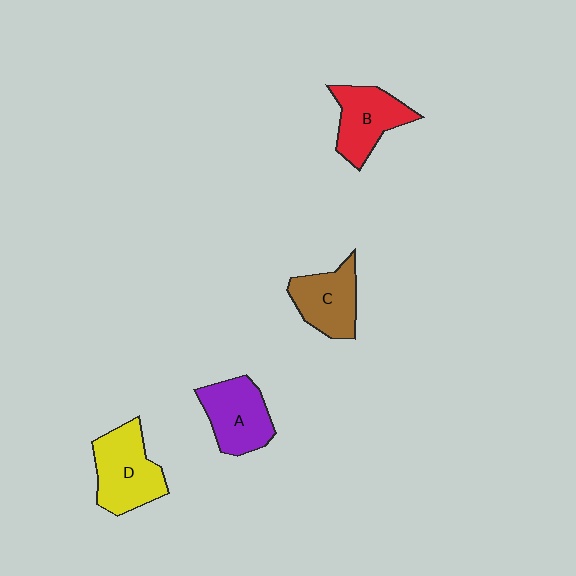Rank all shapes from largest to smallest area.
From largest to smallest: D (yellow), A (purple), B (red), C (brown).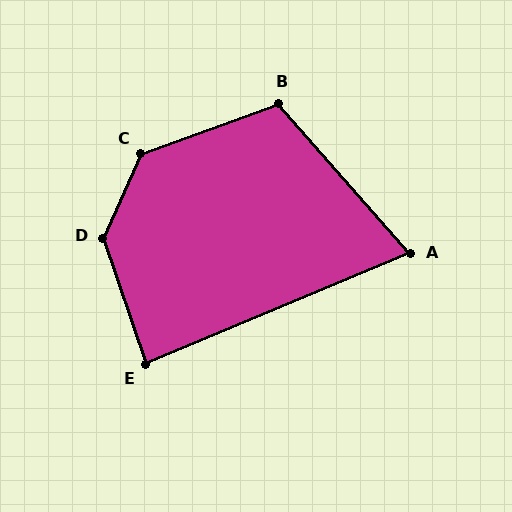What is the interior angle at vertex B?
Approximately 111 degrees (obtuse).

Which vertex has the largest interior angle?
D, at approximately 137 degrees.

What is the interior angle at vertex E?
Approximately 86 degrees (approximately right).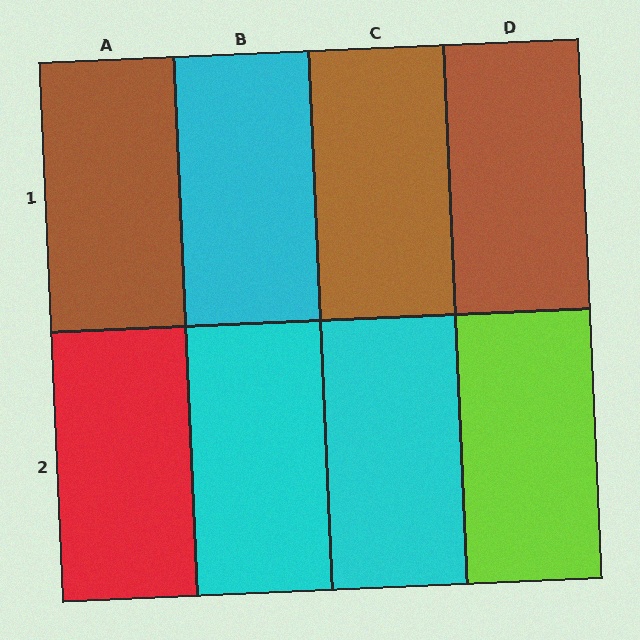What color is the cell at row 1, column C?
Brown.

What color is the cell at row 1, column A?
Brown.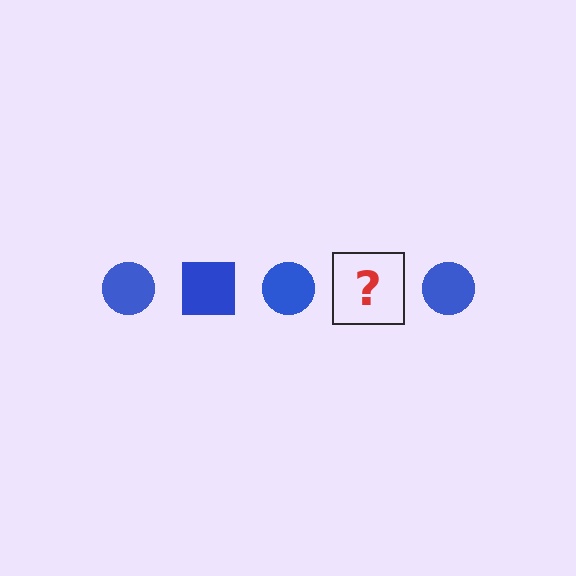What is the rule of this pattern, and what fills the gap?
The rule is that the pattern cycles through circle, square shapes in blue. The gap should be filled with a blue square.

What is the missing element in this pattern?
The missing element is a blue square.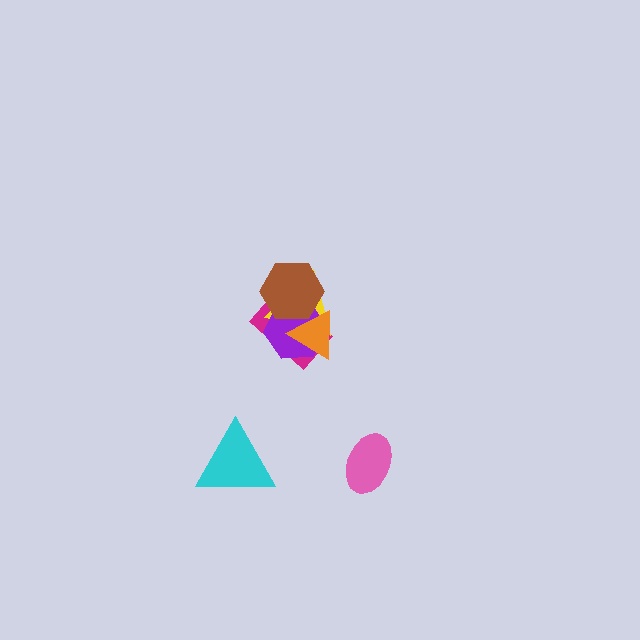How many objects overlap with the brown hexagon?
4 objects overlap with the brown hexagon.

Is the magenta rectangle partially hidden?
Yes, it is partially covered by another shape.